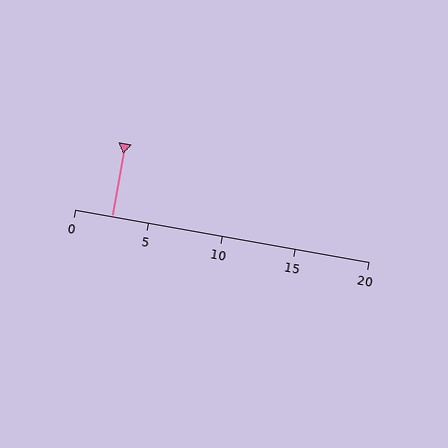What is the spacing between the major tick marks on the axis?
The major ticks are spaced 5 apart.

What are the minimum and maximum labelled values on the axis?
The axis runs from 0 to 20.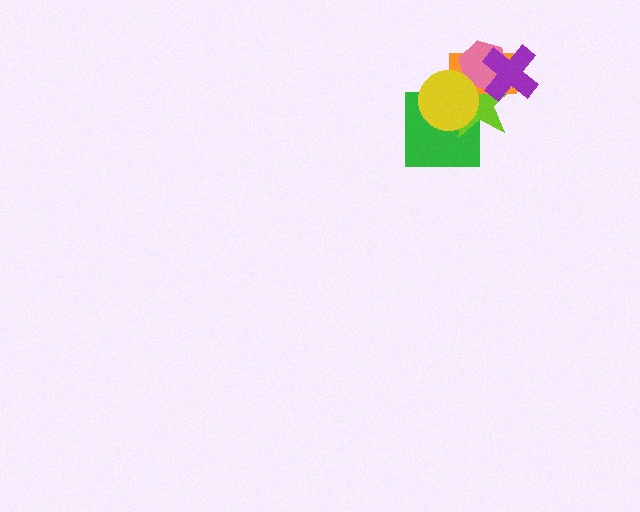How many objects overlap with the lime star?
5 objects overlap with the lime star.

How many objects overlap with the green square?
2 objects overlap with the green square.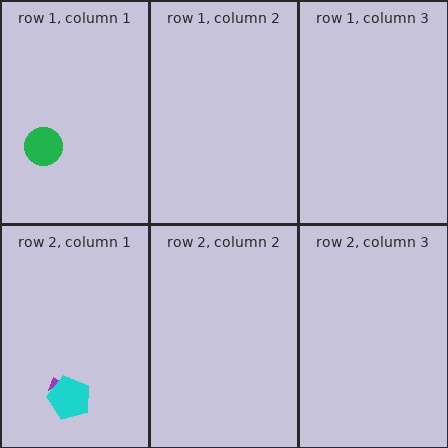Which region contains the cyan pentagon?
The row 2, column 1 region.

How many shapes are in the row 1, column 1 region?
1.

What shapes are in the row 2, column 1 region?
The purple arrow, the cyan pentagon.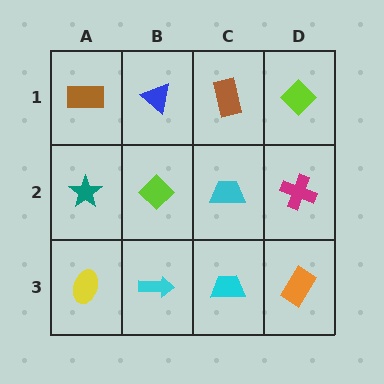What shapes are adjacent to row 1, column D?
A magenta cross (row 2, column D), a brown rectangle (row 1, column C).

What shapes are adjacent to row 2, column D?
A lime diamond (row 1, column D), an orange rectangle (row 3, column D), a cyan trapezoid (row 2, column C).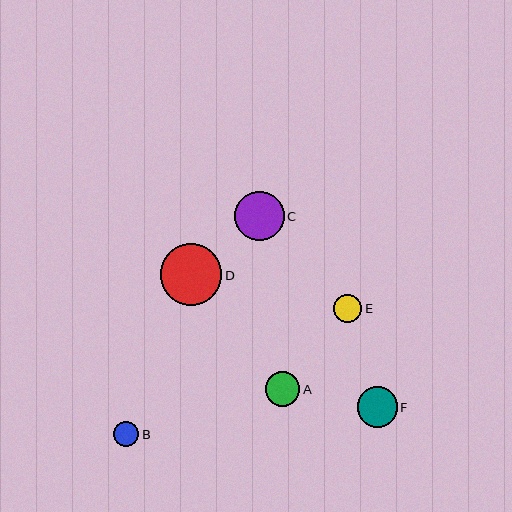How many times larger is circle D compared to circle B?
Circle D is approximately 2.4 times the size of circle B.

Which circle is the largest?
Circle D is the largest with a size of approximately 61 pixels.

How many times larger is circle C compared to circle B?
Circle C is approximately 2.0 times the size of circle B.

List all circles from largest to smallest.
From largest to smallest: D, C, F, A, E, B.